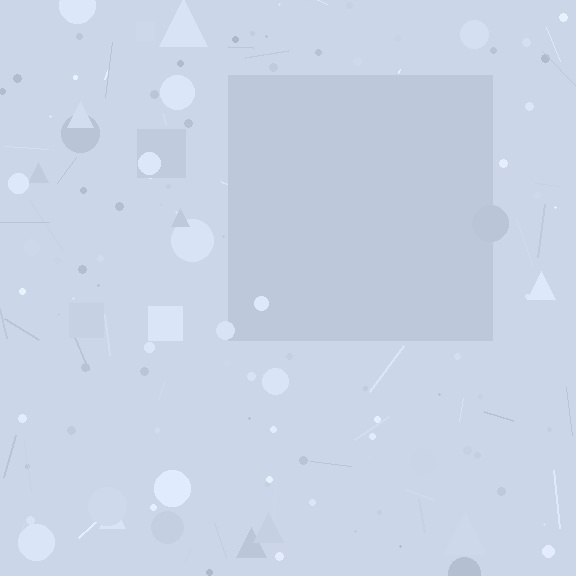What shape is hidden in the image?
A square is hidden in the image.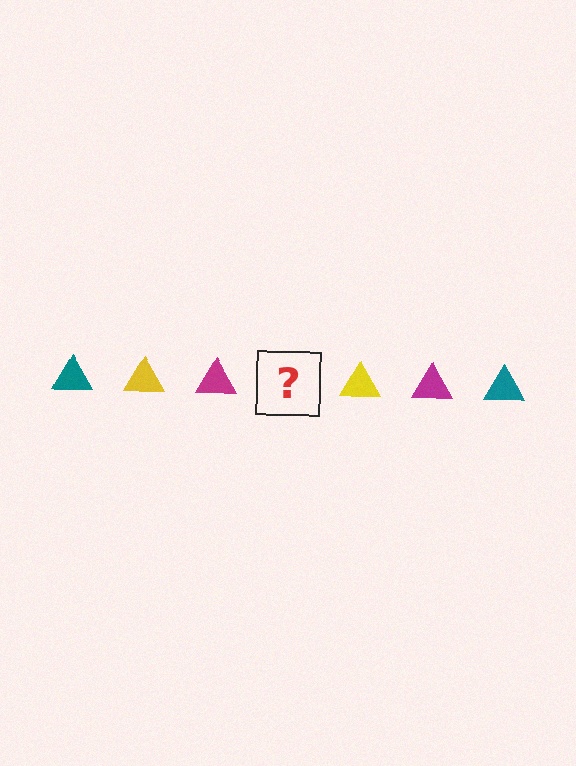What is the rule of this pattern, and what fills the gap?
The rule is that the pattern cycles through teal, yellow, magenta triangles. The gap should be filled with a teal triangle.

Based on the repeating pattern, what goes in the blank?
The blank should be a teal triangle.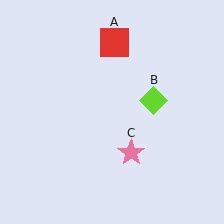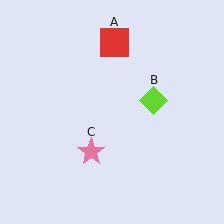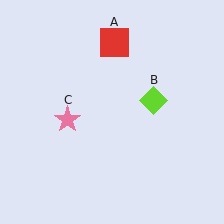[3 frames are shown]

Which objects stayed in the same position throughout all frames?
Red square (object A) and lime diamond (object B) remained stationary.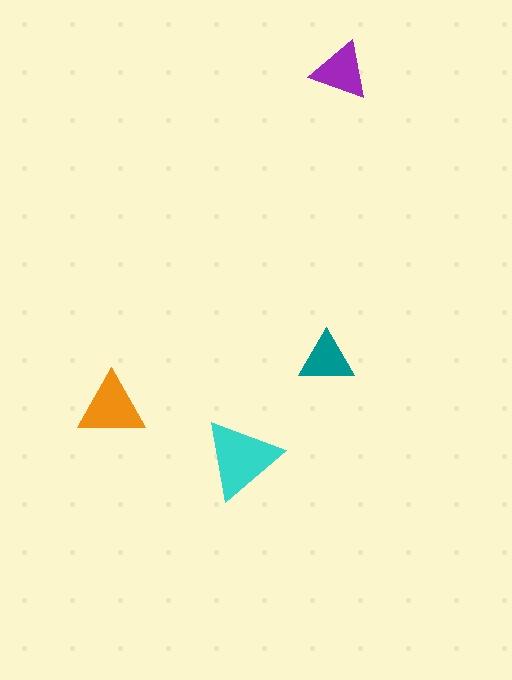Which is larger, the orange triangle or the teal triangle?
The orange one.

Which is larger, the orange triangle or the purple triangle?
The orange one.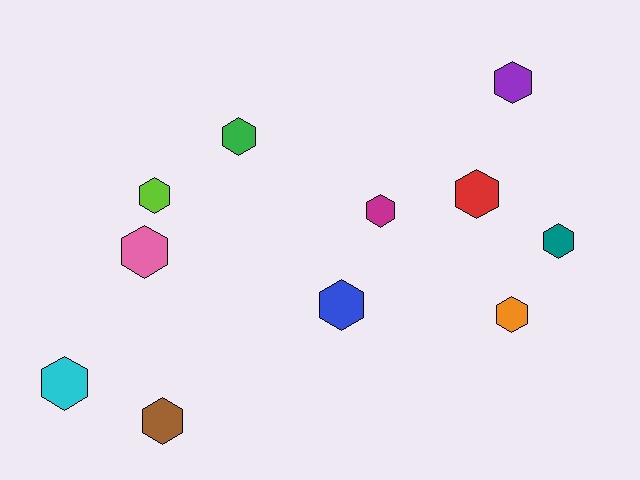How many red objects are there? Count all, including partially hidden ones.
There is 1 red object.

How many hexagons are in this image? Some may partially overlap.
There are 11 hexagons.